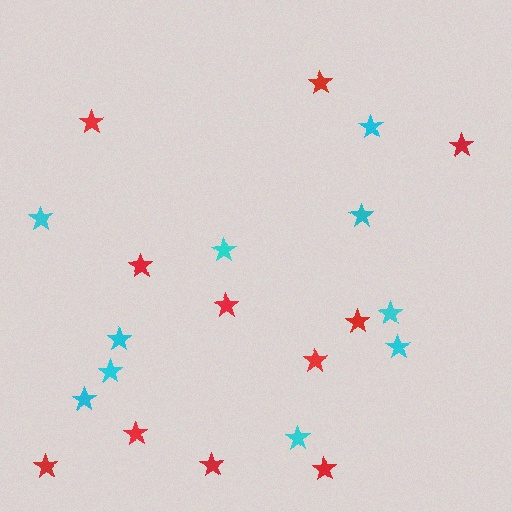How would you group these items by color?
There are 2 groups: one group of cyan stars (10) and one group of red stars (11).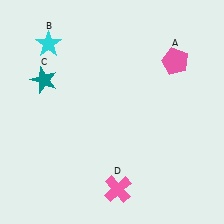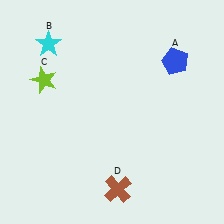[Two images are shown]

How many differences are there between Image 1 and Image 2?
There are 3 differences between the two images.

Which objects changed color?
A changed from pink to blue. C changed from teal to lime. D changed from pink to brown.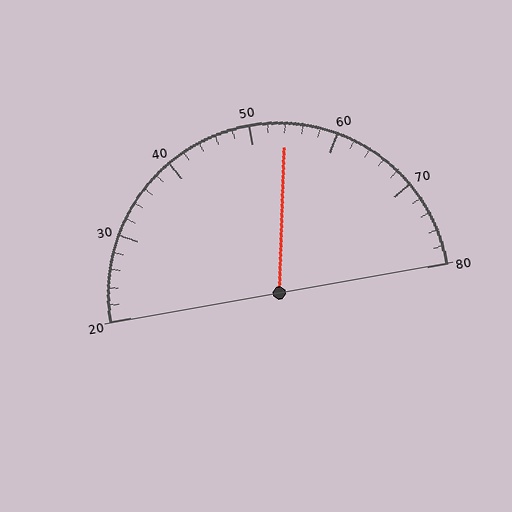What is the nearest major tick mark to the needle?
The nearest major tick mark is 50.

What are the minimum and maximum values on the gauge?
The gauge ranges from 20 to 80.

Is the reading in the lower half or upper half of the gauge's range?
The reading is in the upper half of the range (20 to 80).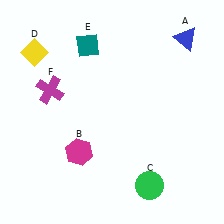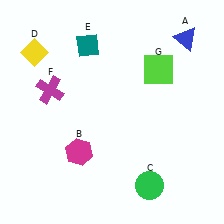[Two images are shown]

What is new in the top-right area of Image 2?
A lime square (G) was added in the top-right area of Image 2.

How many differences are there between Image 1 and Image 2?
There is 1 difference between the two images.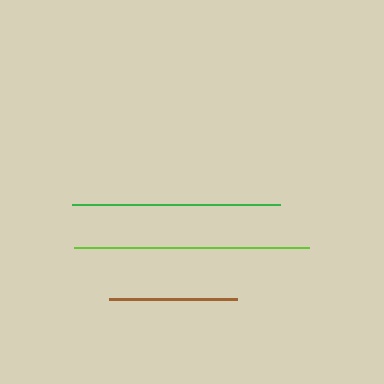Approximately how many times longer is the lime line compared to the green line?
The lime line is approximately 1.1 times the length of the green line.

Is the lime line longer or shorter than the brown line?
The lime line is longer than the brown line.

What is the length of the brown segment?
The brown segment is approximately 128 pixels long.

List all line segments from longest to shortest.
From longest to shortest: lime, green, brown.